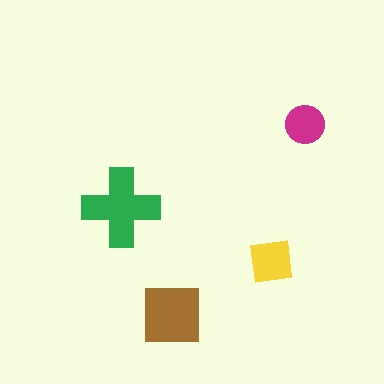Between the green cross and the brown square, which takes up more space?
The green cross.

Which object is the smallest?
The magenta circle.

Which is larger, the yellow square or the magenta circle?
The yellow square.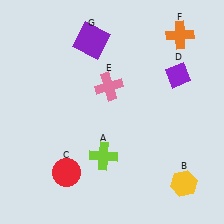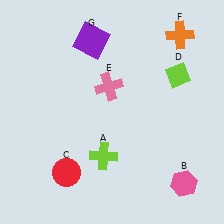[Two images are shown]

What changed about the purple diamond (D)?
In Image 1, D is purple. In Image 2, it changed to lime.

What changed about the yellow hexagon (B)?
In Image 1, B is yellow. In Image 2, it changed to pink.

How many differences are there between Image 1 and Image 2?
There are 2 differences between the two images.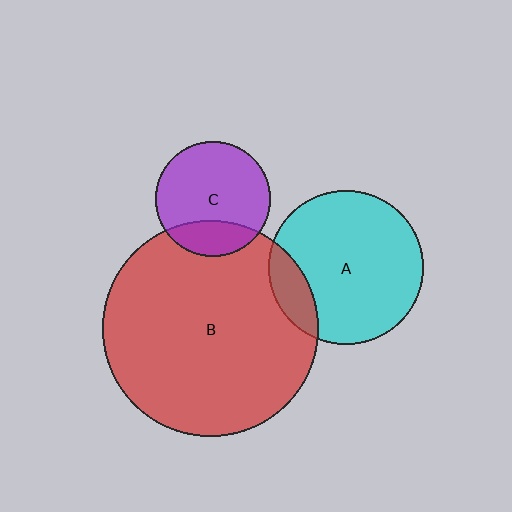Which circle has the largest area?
Circle B (red).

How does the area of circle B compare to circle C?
Approximately 3.5 times.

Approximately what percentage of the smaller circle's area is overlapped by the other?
Approximately 25%.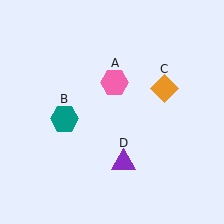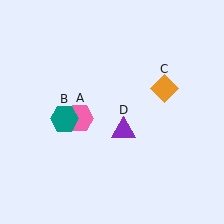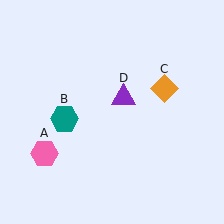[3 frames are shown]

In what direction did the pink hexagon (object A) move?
The pink hexagon (object A) moved down and to the left.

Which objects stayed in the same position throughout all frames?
Teal hexagon (object B) and orange diamond (object C) remained stationary.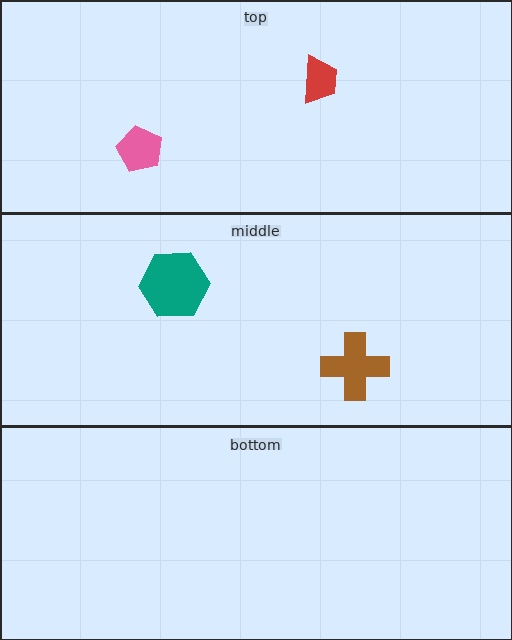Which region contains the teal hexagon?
The middle region.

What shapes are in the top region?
The pink pentagon, the red trapezoid.